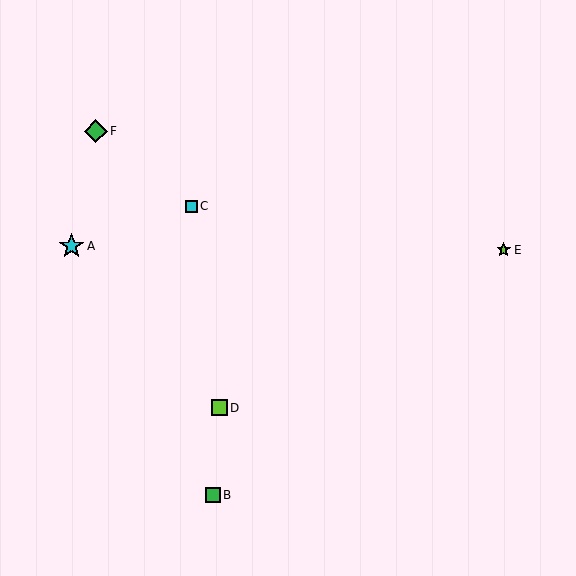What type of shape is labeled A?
Shape A is a cyan star.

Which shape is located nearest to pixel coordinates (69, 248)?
The cyan star (labeled A) at (71, 246) is nearest to that location.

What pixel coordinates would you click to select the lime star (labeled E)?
Click at (504, 250) to select the lime star E.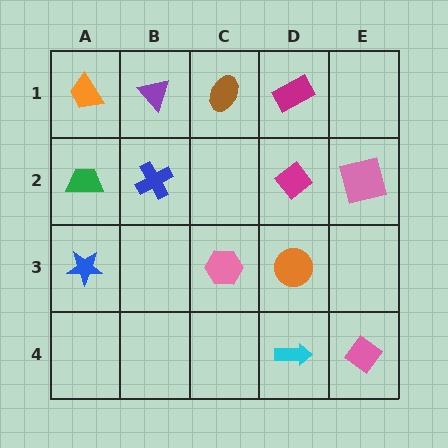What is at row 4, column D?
A cyan arrow.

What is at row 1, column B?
A purple triangle.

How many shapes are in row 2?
4 shapes.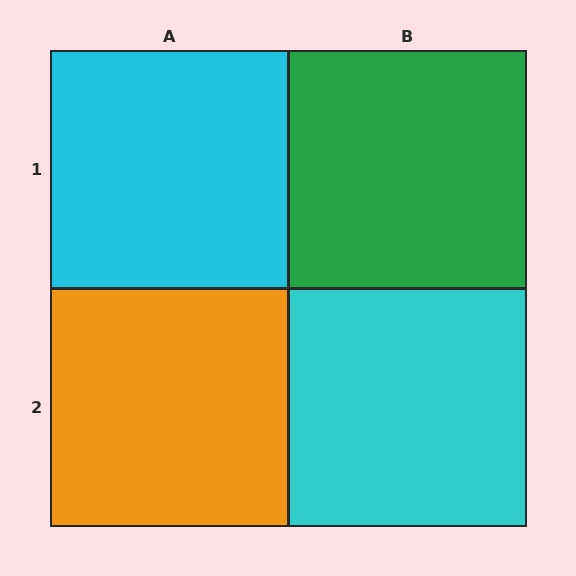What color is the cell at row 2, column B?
Cyan.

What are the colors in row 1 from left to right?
Cyan, green.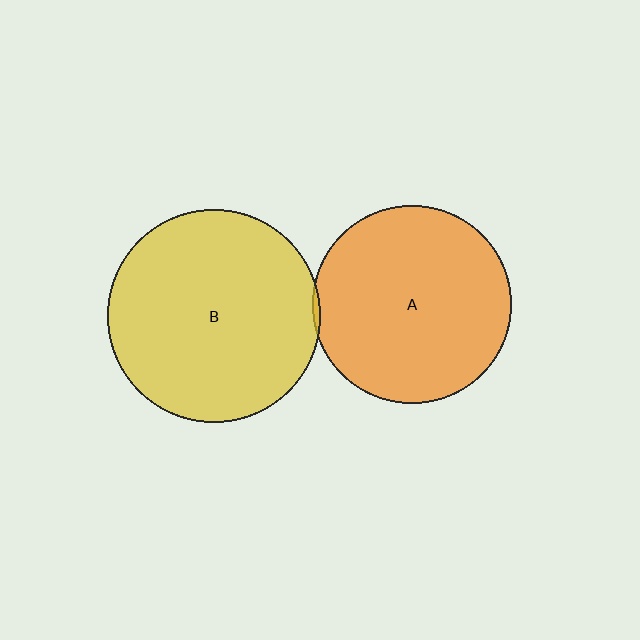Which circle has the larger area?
Circle B (yellow).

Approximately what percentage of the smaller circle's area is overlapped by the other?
Approximately 5%.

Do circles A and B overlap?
Yes.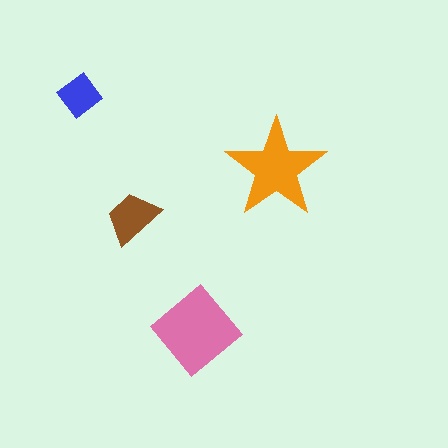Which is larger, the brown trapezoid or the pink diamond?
The pink diamond.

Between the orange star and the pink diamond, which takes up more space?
The pink diamond.